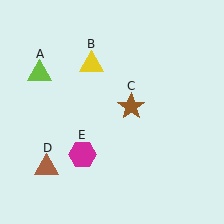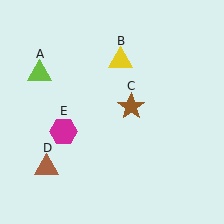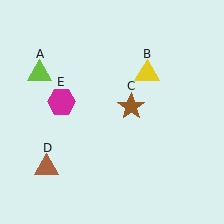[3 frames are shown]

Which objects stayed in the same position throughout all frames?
Lime triangle (object A) and brown star (object C) and brown triangle (object D) remained stationary.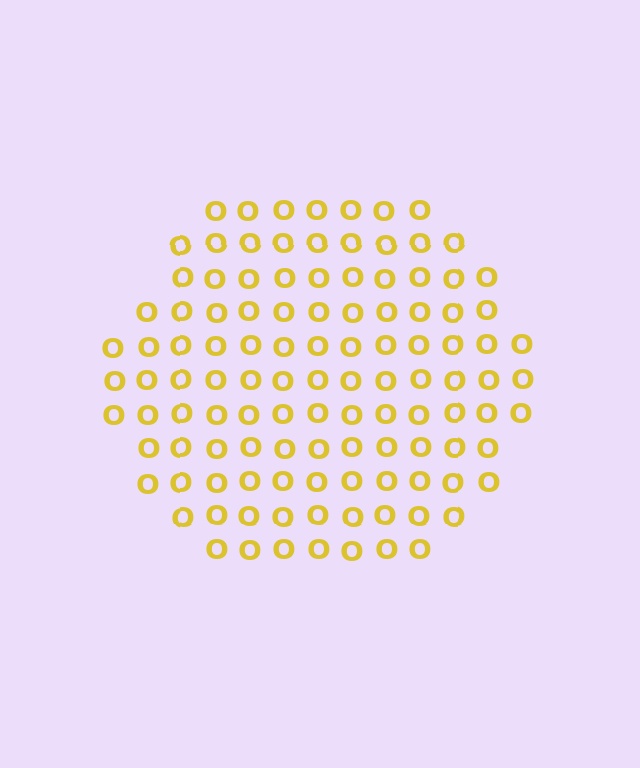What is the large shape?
The large shape is a hexagon.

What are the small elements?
The small elements are letter O's.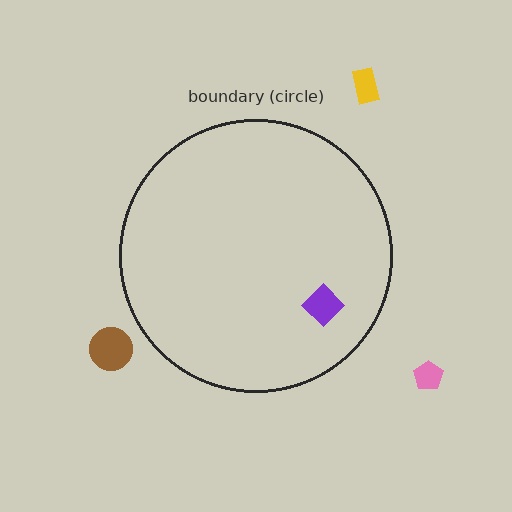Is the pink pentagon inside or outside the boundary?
Outside.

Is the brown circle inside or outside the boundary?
Outside.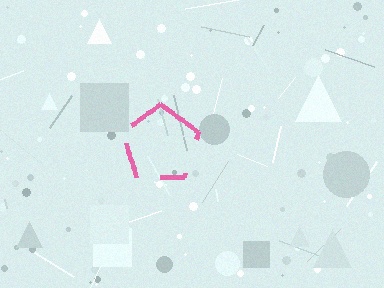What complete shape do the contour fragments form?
The contour fragments form a pentagon.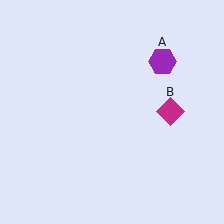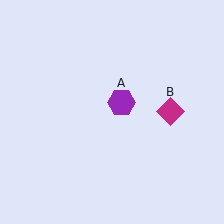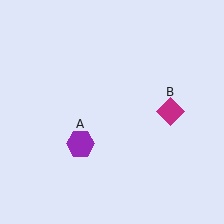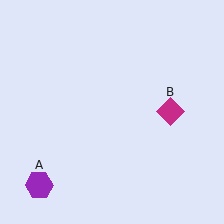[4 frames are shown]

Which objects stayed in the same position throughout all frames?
Magenta diamond (object B) remained stationary.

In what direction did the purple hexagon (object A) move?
The purple hexagon (object A) moved down and to the left.